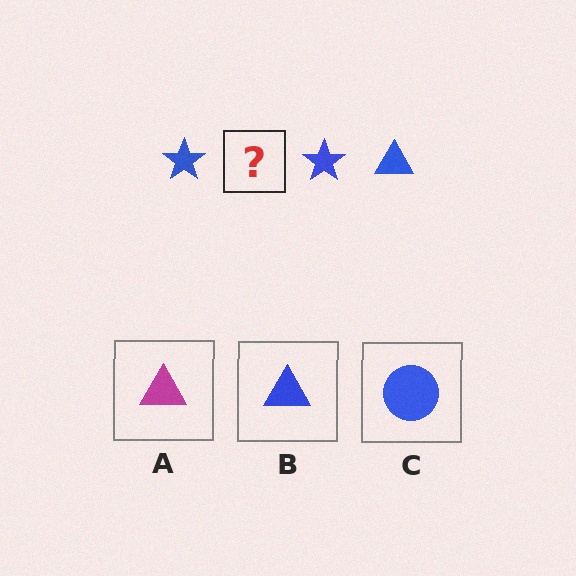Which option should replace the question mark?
Option B.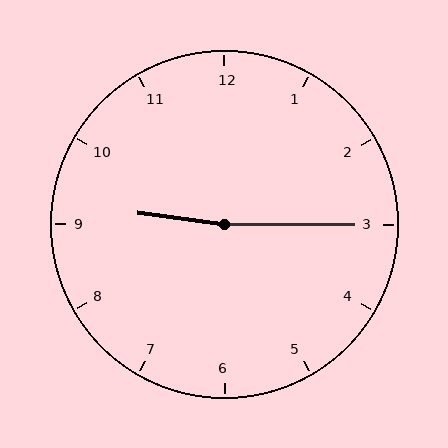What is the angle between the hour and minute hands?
Approximately 172 degrees.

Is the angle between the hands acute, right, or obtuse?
It is obtuse.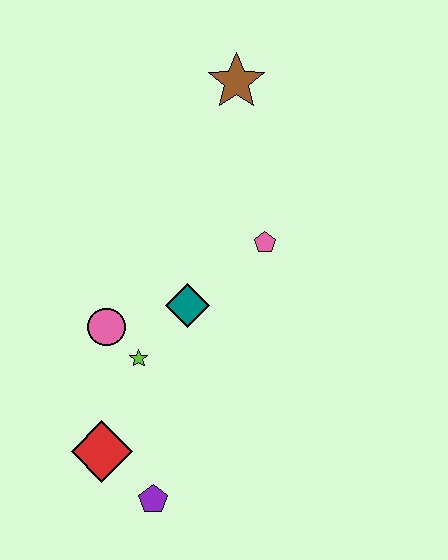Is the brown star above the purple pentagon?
Yes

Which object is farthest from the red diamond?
The brown star is farthest from the red diamond.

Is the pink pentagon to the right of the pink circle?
Yes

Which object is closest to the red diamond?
The purple pentagon is closest to the red diamond.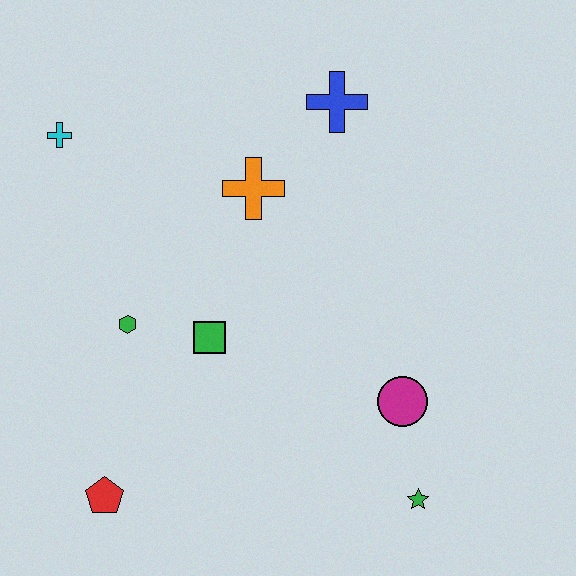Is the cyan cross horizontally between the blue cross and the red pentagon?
No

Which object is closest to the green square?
The green hexagon is closest to the green square.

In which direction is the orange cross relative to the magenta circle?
The orange cross is above the magenta circle.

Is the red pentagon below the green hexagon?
Yes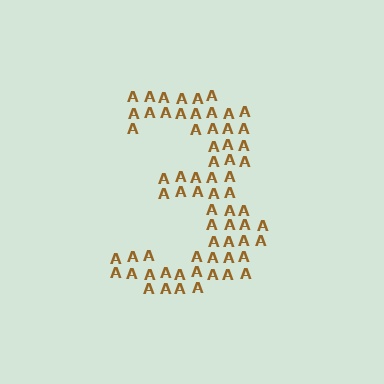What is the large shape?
The large shape is the digit 3.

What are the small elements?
The small elements are letter A's.